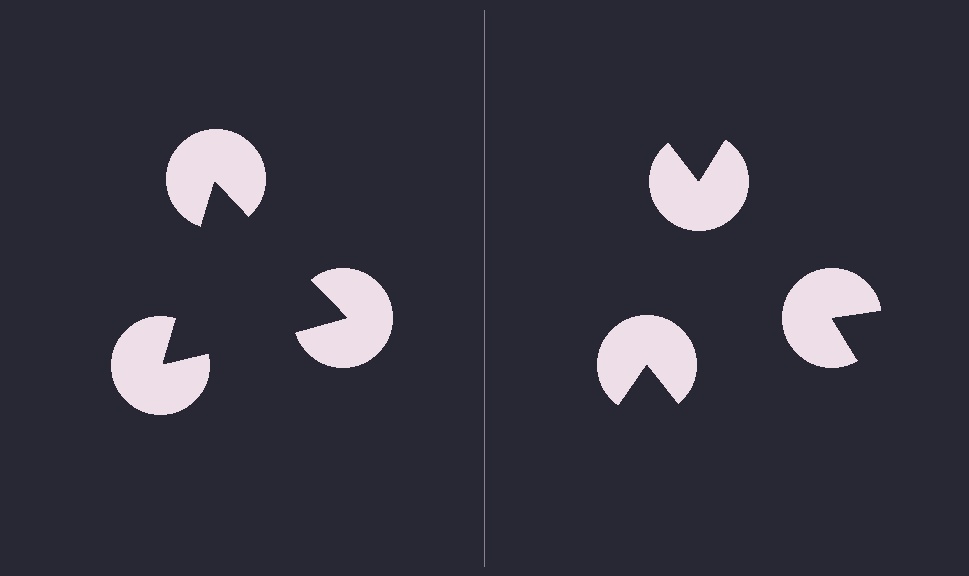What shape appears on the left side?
An illusory triangle.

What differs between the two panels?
The pac-man discs are positioned identically on both sides; only the wedge orientations differ. On the left they align to a triangle; on the right they are misaligned.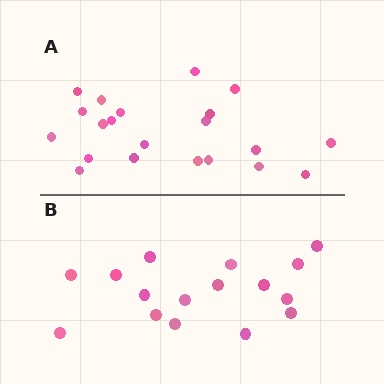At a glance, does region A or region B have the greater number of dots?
Region A (the top region) has more dots.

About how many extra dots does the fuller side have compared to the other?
Region A has about 5 more dots than region B.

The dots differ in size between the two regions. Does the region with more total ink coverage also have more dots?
No. Region B has more total ink coverage because its dots are larger, but region A actually contains more individual dots. Total area can be misleading — the number of items is what matters here.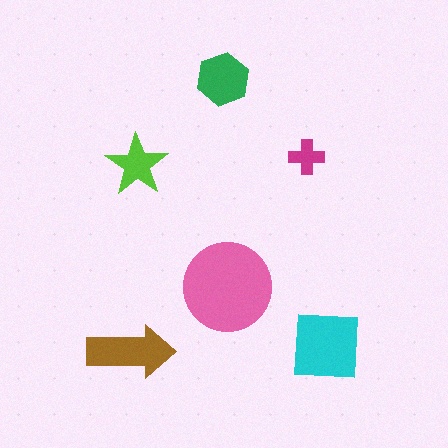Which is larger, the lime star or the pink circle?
The pink circle.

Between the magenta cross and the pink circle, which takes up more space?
The pink circle.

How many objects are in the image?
There are 6 objects in the image.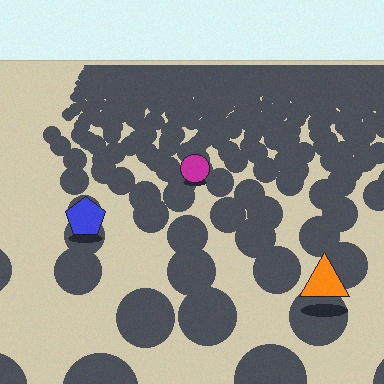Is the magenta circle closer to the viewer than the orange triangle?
No. The orange triangle is closer — you can tell from the texture gradient: the ground texture is coarser near it.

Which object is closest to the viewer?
The orange triangle is closest. The texture marks near it are larger and more spread out.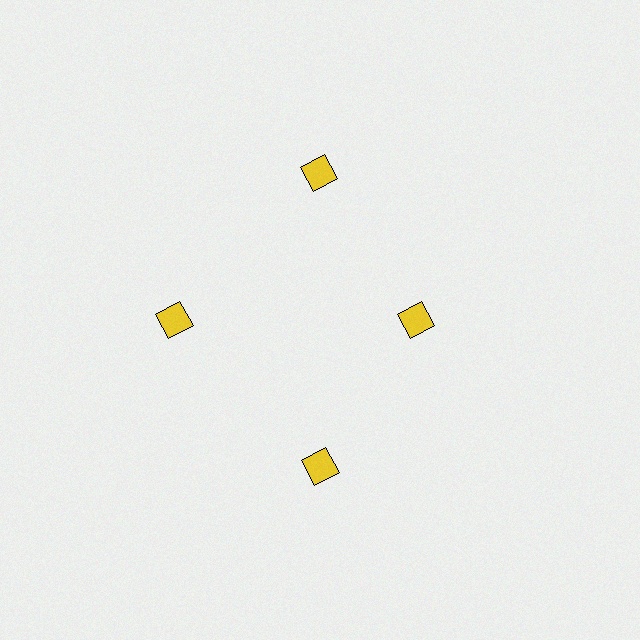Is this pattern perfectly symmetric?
No. The 4 yellow diamonds are arranged in a ring, but one element near the 3 o'clock position is pulled inward toward the center, breaking the 4-fold rotational symmetry.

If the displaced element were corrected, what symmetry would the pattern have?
It would have 4-fold rotational symmetry — the pattern would map onto itself every 90 degrees.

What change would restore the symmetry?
The symmetry would be restored by moving it outward, back onto the ring so that all 4 diamonds sit at equal angles and equal distance from the center.